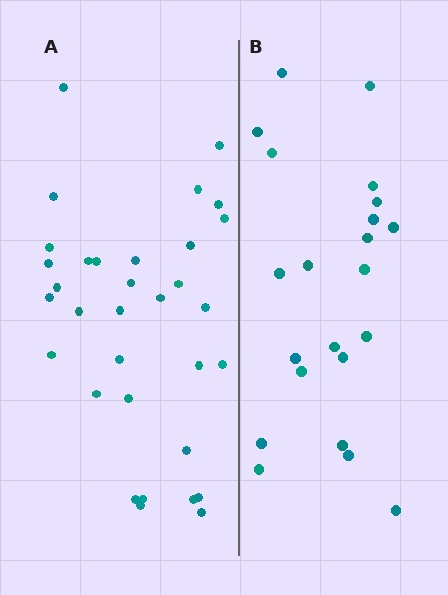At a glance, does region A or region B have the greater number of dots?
Region A (the left region) has more dots.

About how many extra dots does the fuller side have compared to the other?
Region A has roughly 12 or so more dots than region B.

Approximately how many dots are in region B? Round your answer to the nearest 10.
About 20 dots. (The exact count is 22, which rounds to 20.)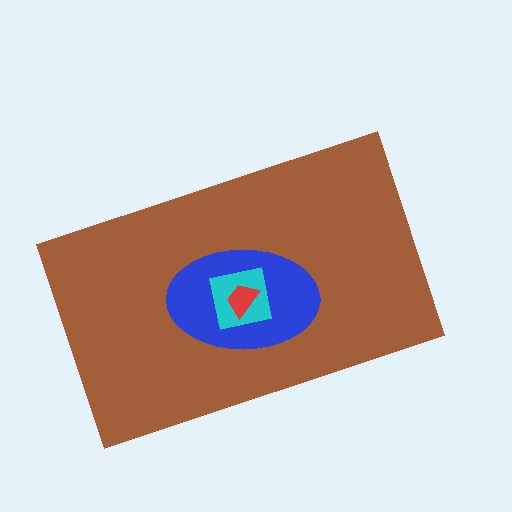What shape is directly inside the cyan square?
The red trapezoid.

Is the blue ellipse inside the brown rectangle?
Yes.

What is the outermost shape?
The brown rectangle.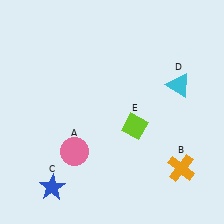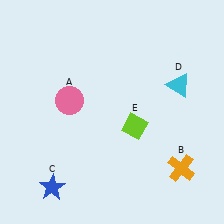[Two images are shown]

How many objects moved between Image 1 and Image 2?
1 object moved between the two images.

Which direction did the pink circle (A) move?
The pink circle (A) moved up.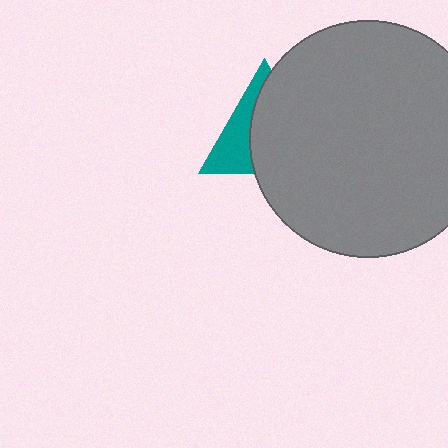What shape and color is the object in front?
The object in front is a gray circle.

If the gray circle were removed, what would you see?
You would see the complete teal triangle.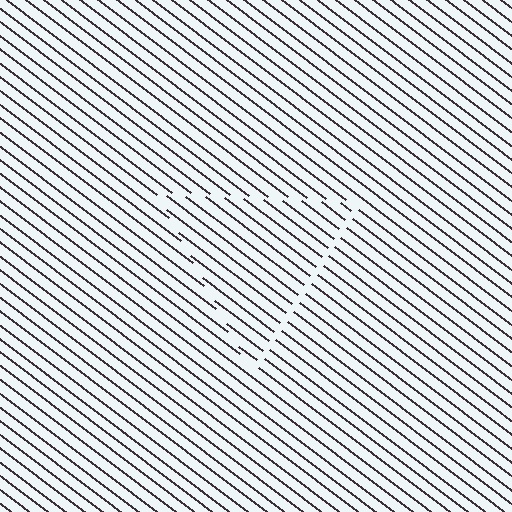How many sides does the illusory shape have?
3 sides — the line-ends trace a triangle.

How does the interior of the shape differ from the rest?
The interior of the shape contains the same grating, shifted by half a period — the contour is defined by the phase discontinuity where line-ends from the inner and outer gratings abut.